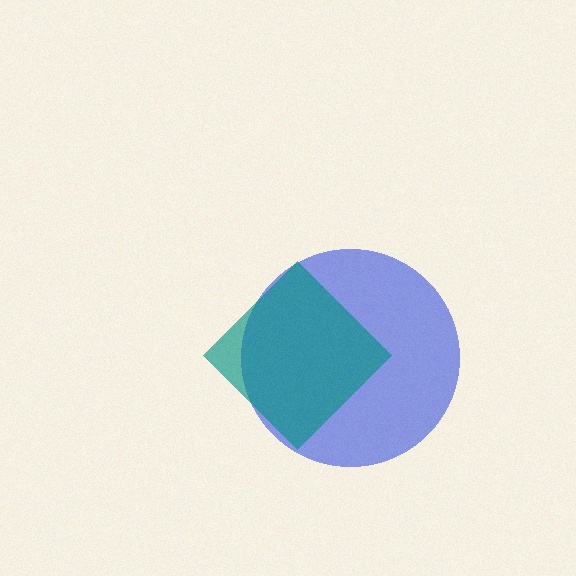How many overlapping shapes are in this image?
There are 2 overlapping shapes in the image.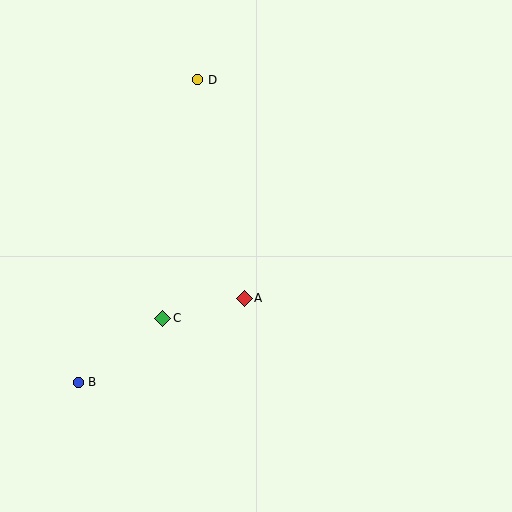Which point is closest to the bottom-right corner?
Point A is closest to the bottom-right corner.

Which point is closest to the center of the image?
Point A at (244, 298) is closest to the center.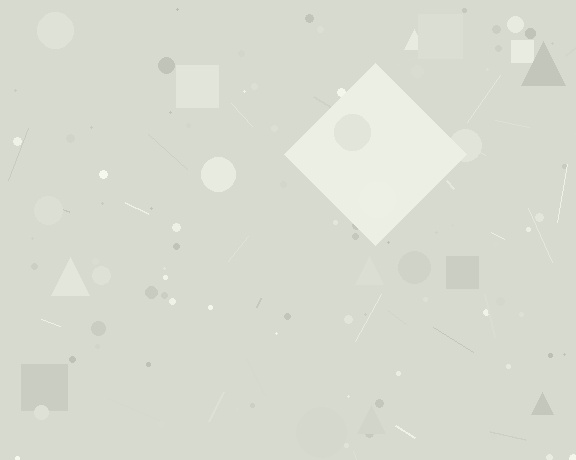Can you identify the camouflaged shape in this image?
The camouflaged shape is a diamond.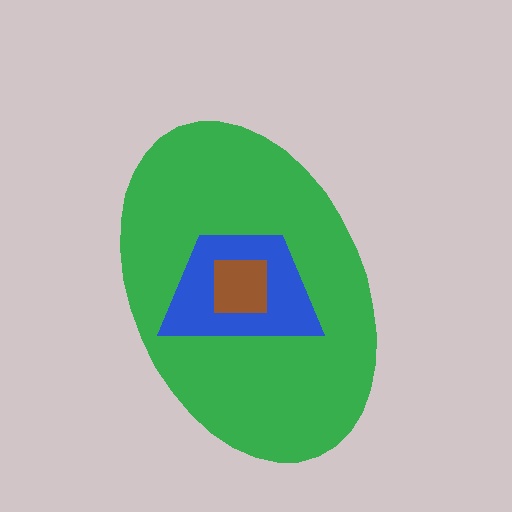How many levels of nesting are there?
3.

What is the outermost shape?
The green ellipse.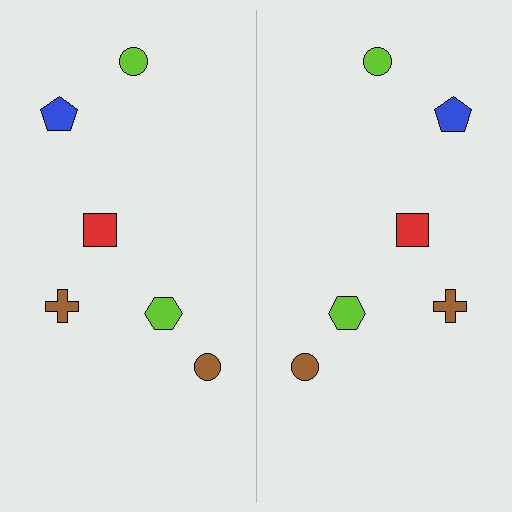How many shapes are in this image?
There are 12 shapes in this image.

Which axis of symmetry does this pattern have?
The pattern has a vertical axis of symmetry running through the center of the image.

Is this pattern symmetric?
Yes, this pattern has bilateral (reflection) symmetry.